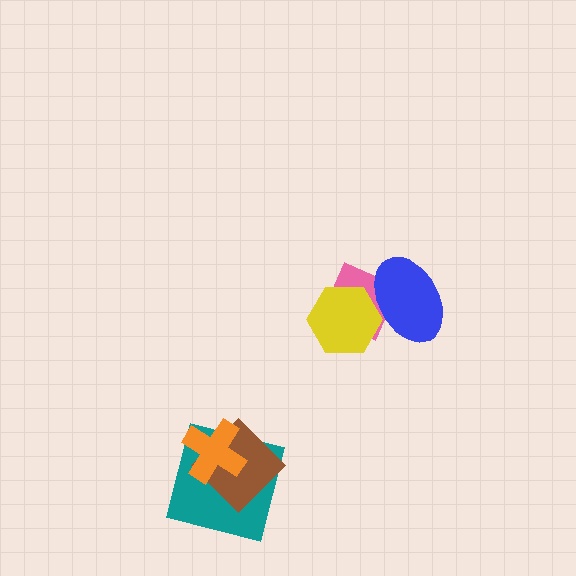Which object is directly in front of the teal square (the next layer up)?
The brown diamond is directly in front of the teal square.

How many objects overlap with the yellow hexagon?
2 objects overlap with the yellow hexagon.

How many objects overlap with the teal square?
2 objects overlap with the teal square.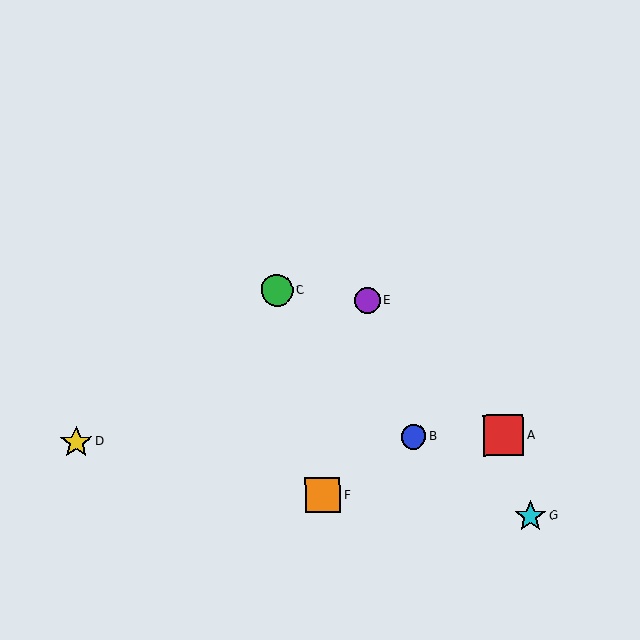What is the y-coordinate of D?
Object D is at y≈442.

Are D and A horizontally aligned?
Yes, both are at y≈442.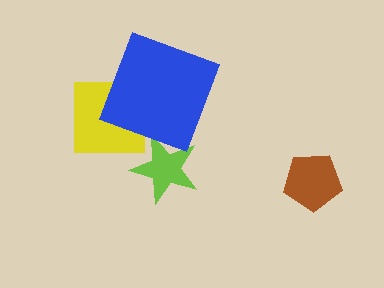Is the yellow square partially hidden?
Yes, it is partially covered by another shape.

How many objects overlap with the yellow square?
1 object overlaps with the yellow square.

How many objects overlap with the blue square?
1 object overlaps with the blue square.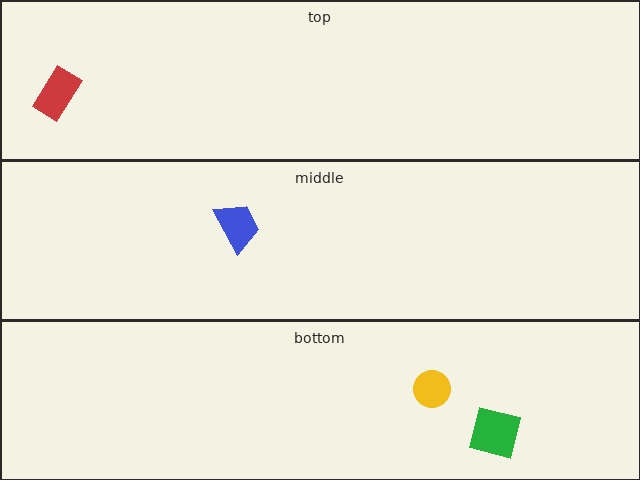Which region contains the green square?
The bottom region.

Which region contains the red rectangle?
The top region.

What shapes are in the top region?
The red rectangle.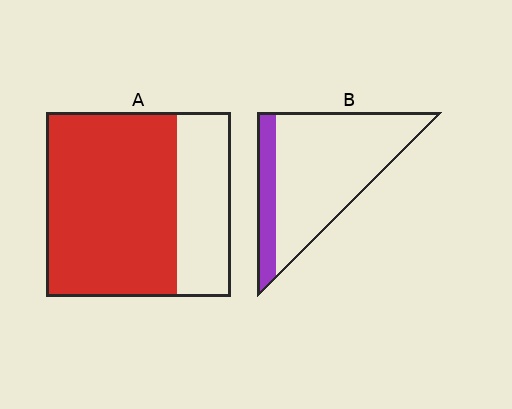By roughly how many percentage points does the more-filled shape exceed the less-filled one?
By roughly 50 percentage points (A over B).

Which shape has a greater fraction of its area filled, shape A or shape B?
Shape A.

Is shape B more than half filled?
No.